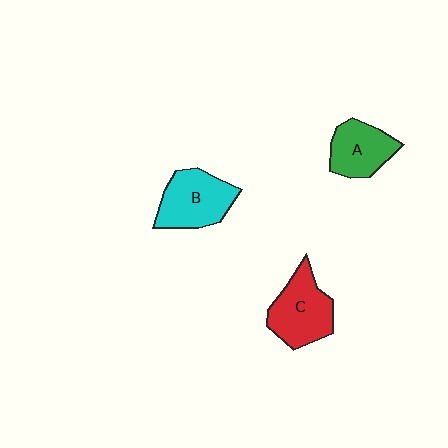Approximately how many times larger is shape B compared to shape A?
Approximately 1.2 times.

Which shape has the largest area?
Shape C (red).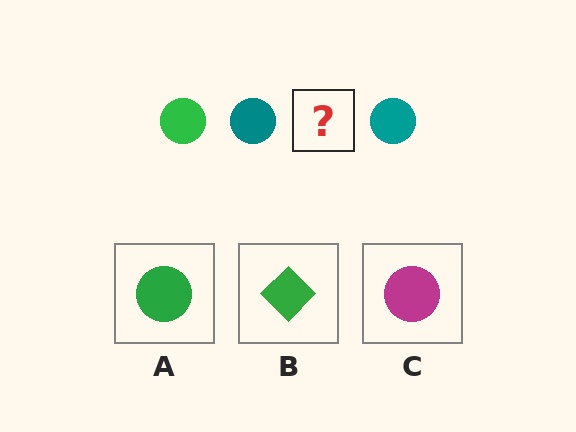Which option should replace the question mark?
Option A.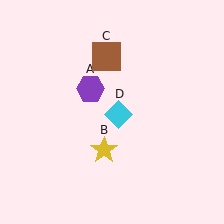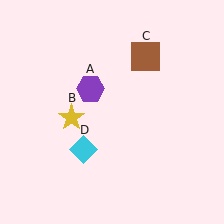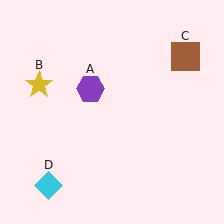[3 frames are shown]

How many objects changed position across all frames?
3 objects changed position: yellow star (object B), brown square (object C), cyan diamond (object D).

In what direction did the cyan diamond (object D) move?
The cyan diamond (object D) moved down and to the left.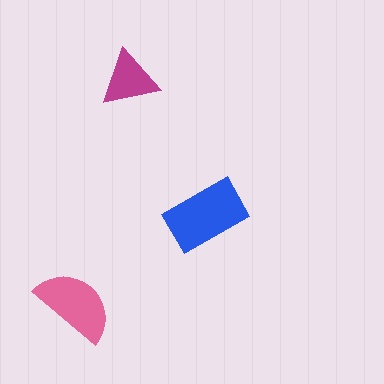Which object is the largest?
The blue rectangle.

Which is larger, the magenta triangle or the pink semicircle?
The pink semicircle.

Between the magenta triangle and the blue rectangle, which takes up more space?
The blue rectangle.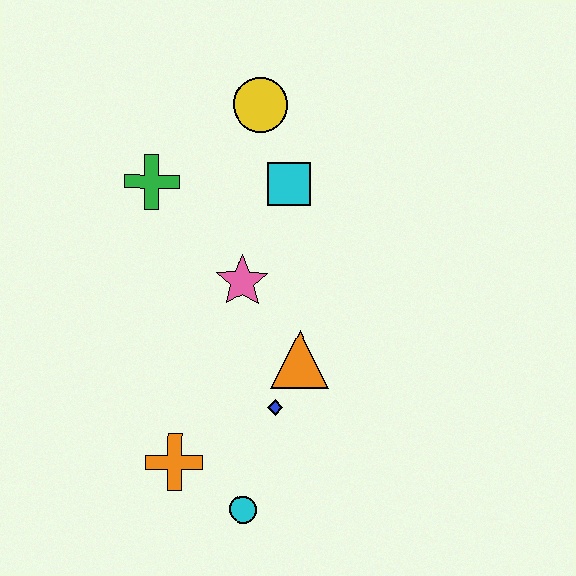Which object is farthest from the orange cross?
The yellow circle is farthest from the orange cross.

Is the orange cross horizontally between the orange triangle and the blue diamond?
No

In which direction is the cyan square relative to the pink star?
The cyan square is above the pink star.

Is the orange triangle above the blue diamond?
Yes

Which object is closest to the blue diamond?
The orange triangle is closest to the blue diamond.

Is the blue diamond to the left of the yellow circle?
No